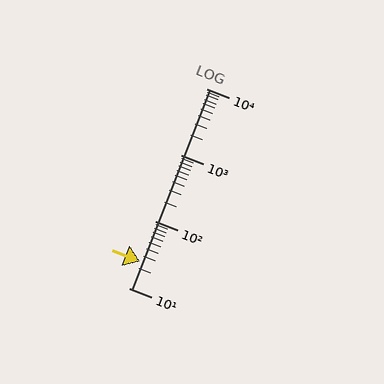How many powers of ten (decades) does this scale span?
The scale spans 3 decades, from 10 to 10000.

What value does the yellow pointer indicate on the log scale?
The pointer indicates approximately 25.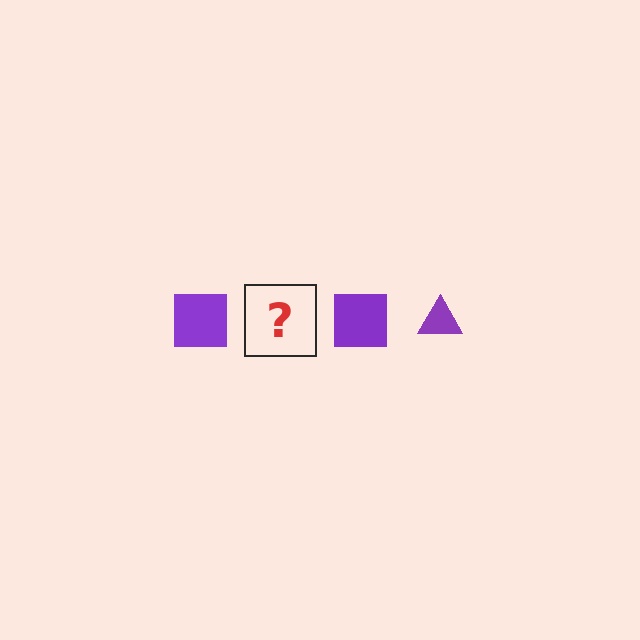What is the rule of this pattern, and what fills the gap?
The rule is that the pattern cycles through square, triangle shapes in purple. The gap should be filled with a purple triangle.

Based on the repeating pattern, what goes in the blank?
The blank should be a purple triangle.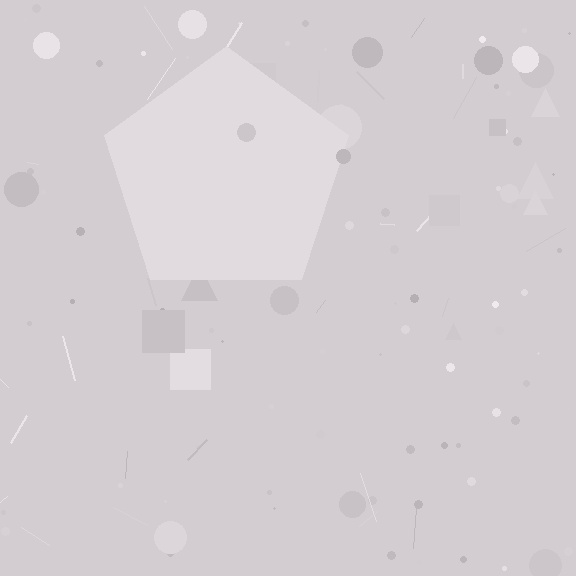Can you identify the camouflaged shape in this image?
The camouflaged shape is a pentagon.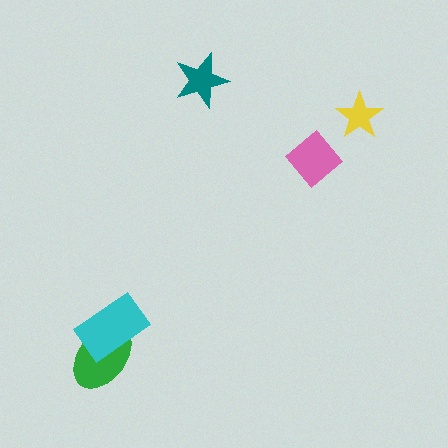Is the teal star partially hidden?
No, no other shape covers it.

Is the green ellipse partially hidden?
Yes, it is partially covered by another shape.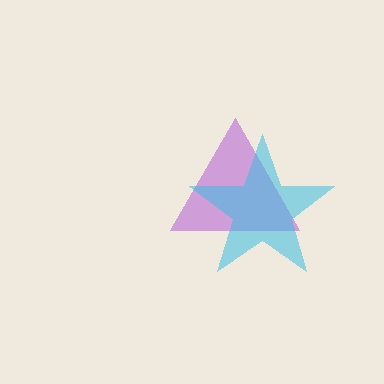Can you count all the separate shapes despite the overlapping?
Yes, there are 2 separate shapes.